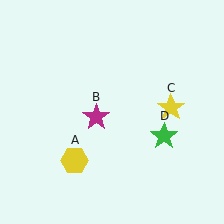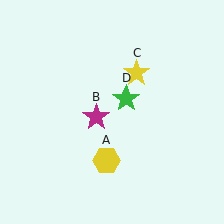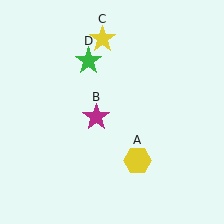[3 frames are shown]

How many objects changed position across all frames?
3 objects changed position: yellow hexagon (object A), yellow star (object C), green star (object D).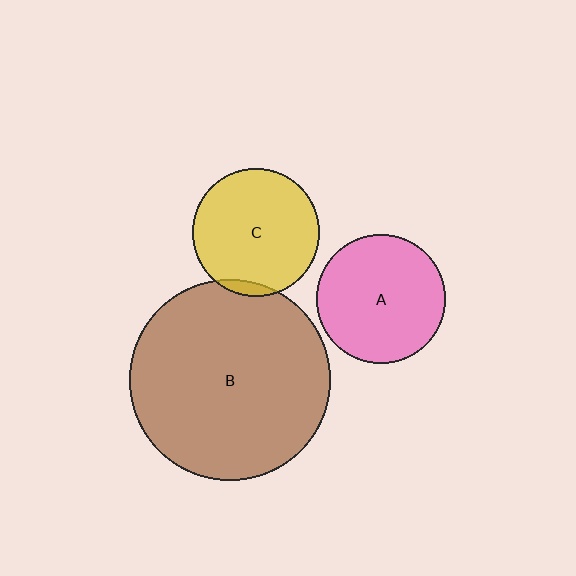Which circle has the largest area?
Circle B (brown).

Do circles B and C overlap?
Yes.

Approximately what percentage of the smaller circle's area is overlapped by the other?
Approximately 5%.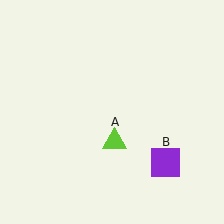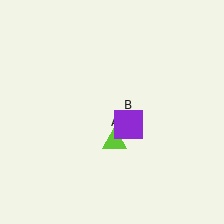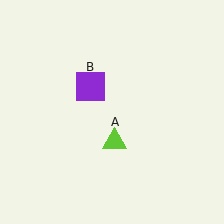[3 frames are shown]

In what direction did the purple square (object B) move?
The purple square (object B) moved up and to the left.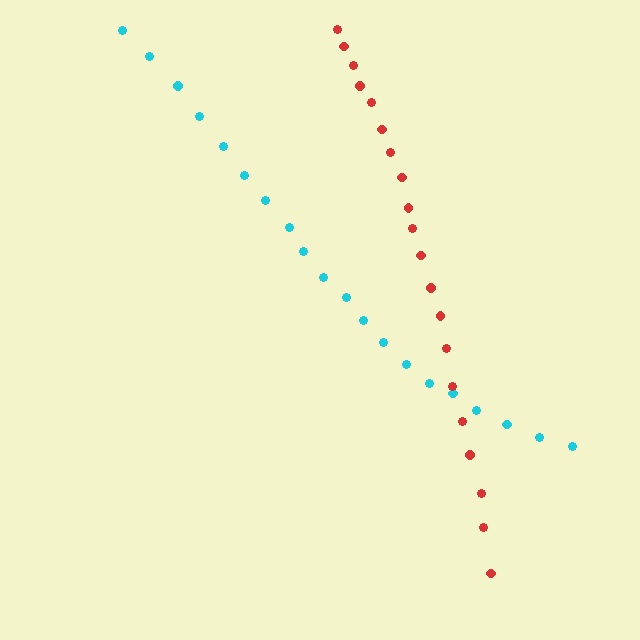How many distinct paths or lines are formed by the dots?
There are 2 distinct paths.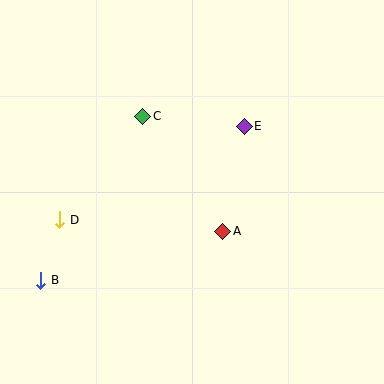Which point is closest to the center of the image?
Point A at (223, 231) is closest to the center.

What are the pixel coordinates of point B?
Point B is at (41, 280).